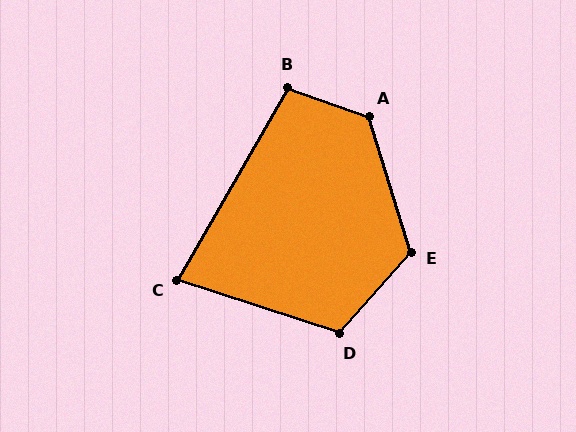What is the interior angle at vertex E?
Approximately 122 degrees (obtuse).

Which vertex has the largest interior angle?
A, at approximately 127 degrees.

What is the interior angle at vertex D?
Approximately 113 degrees (obtuse).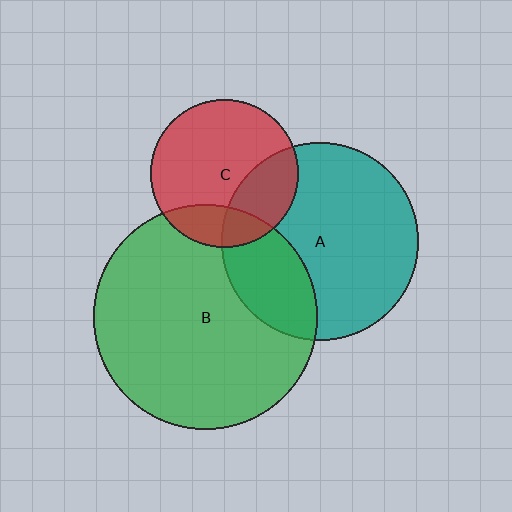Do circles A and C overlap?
Yes.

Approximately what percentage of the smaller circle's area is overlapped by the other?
Approximately 30%.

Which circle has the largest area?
Circle B (green).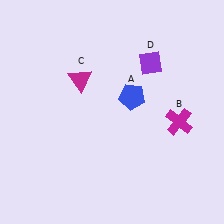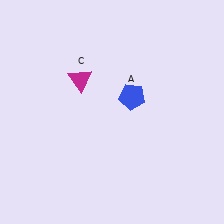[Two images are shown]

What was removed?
The magenta cross (B), the purple diamond (D) were removed in Image 2.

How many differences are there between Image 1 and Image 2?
There are 2 differences between the two images.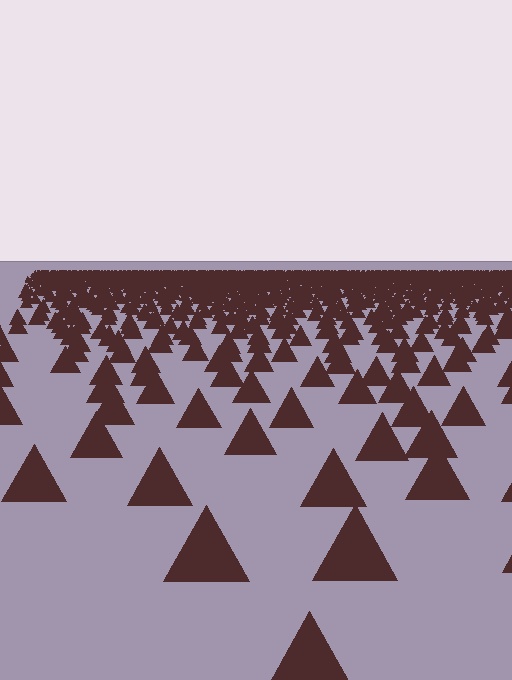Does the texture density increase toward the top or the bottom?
Density increases toward the top.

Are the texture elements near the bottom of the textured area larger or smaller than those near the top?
Larger. Near the bottom, elements are closer to the viewer and appear at a bigger on-screen size.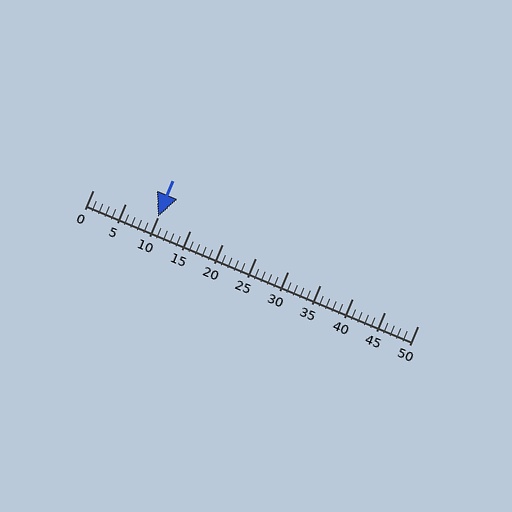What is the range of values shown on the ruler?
The ruler shows values from 0 to 50.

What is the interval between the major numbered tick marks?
The major tick marks are spaced 5 units apart.